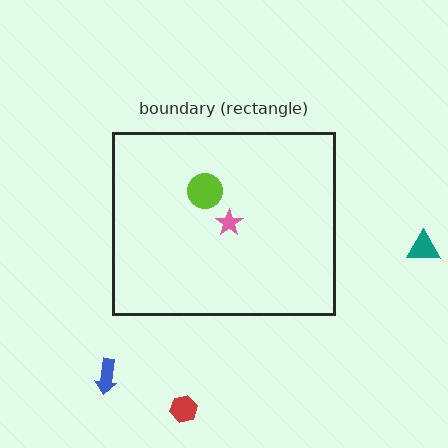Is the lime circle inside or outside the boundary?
Inside.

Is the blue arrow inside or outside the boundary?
Outside.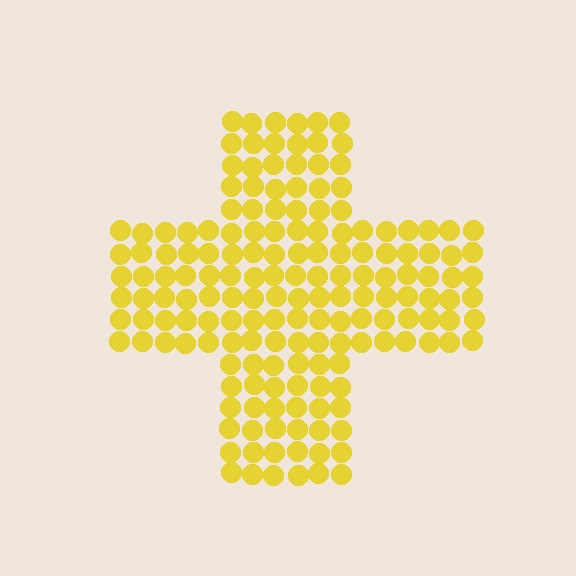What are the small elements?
The small elements are circles.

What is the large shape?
The large shape is a cross.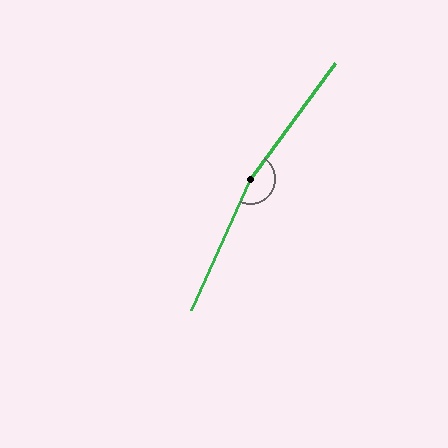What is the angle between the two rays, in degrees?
Approximately 168 degrees.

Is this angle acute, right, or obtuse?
It is obtuse.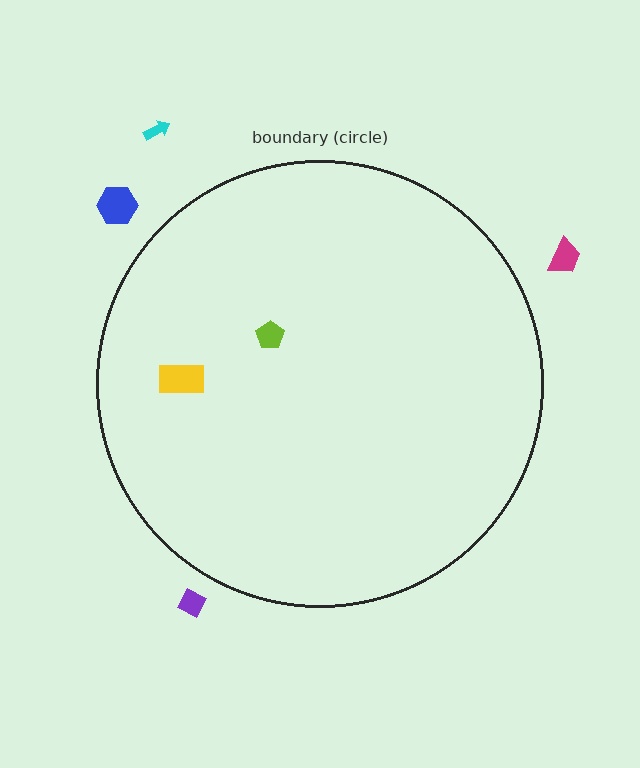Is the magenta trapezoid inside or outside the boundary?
Outside.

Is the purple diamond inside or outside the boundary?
Outside.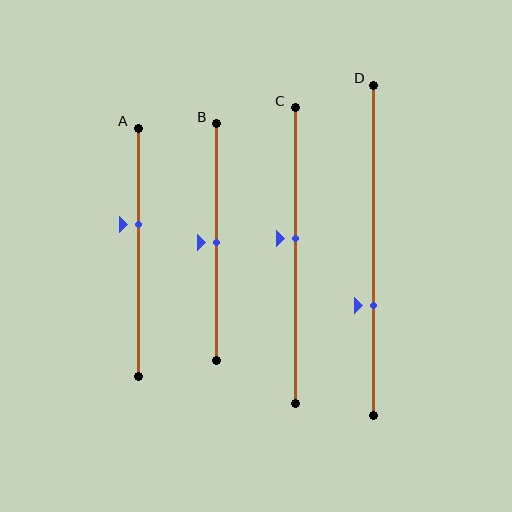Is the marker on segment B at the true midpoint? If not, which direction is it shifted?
Yes, the marker on segment B is at the true midpoint.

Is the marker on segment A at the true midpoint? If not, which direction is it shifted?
No, the marker on segment A is shifted upward by about 11% of the segment length.